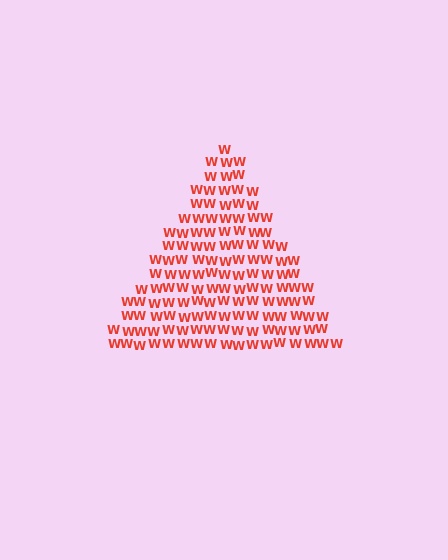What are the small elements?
The small elements are letter W's.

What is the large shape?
The large shape is a triangle.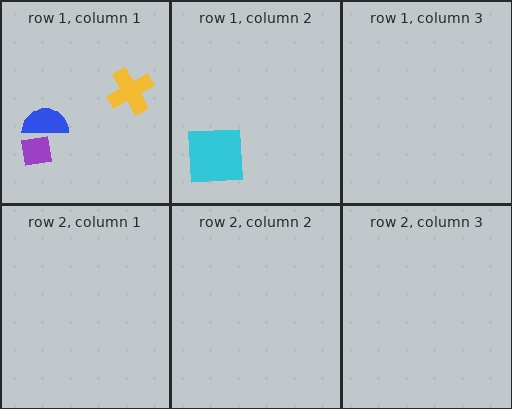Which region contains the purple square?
The row 1, column 1 region.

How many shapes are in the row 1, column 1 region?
3.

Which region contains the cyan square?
The row 1, column 2 region.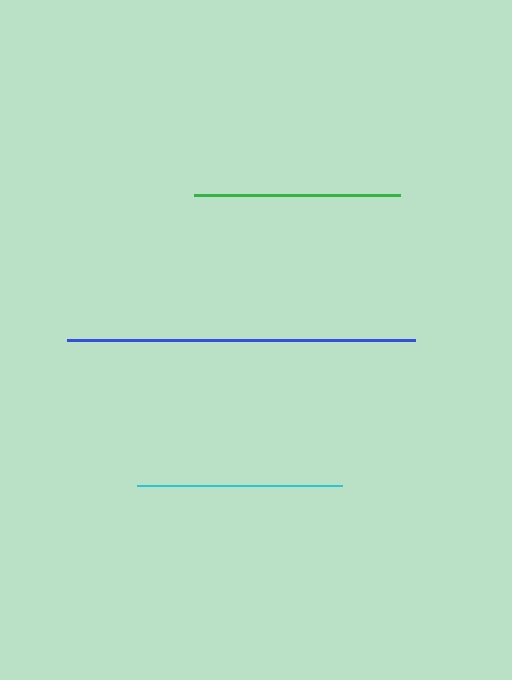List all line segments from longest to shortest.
From longest to shortest: blue, green, cyan.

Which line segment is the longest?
The blue line is the longest at approximately 348 pixels.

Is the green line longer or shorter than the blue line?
The blue line is longer than the green line.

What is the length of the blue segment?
The blue segment is approximately 348 pixels long.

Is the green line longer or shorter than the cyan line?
The green line is longer than the cyan line.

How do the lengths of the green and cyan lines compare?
The green and cyan lines are approximately the same length.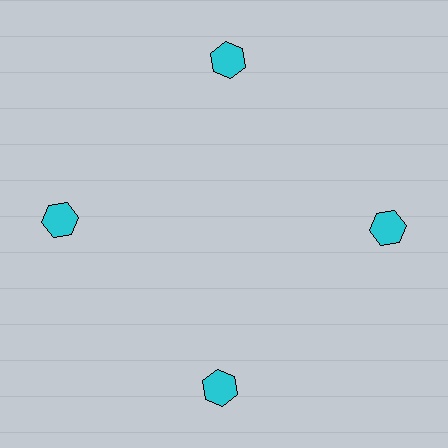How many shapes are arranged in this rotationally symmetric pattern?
There are 4 shapes, arranged in 4 groups of 1.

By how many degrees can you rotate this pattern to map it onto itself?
The pattern maps onto itself every 90 degrees of rotation.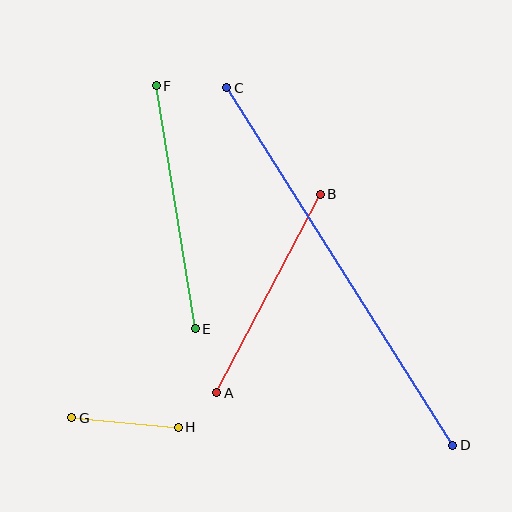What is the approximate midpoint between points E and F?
The midpoint is at approximately (176, 207) pixels.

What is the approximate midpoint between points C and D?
The midpoint is at approximately (340, 267) pixels.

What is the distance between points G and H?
The distance is approximately 107 pixels.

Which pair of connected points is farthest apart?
Points C and D are farthest apart.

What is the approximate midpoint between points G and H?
The midpoint is at approximately (125, 423) pixels.